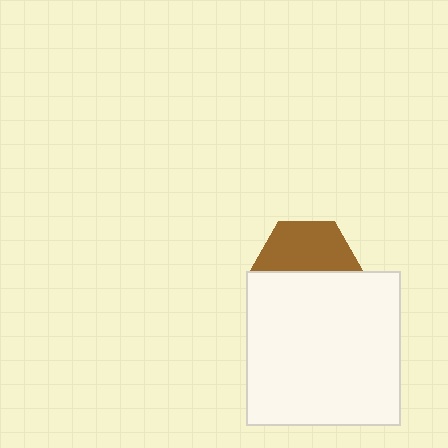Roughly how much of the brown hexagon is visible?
About half of it is visible (roughly 52%).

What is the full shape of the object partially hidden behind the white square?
The partially hidden object is a brown hexagon.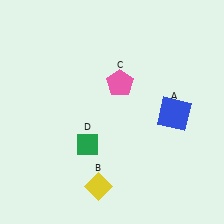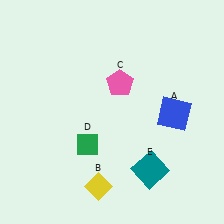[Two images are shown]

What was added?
A teal square (E) was added in Image 2.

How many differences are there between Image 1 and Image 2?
There is 1 difference between the two images.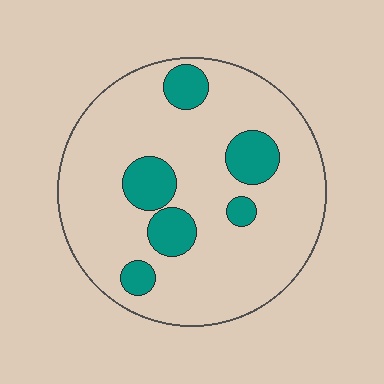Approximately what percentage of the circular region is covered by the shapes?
Approximately 20%.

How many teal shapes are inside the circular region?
6.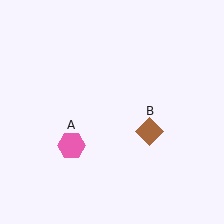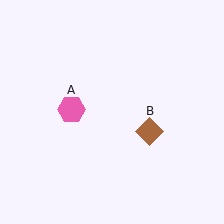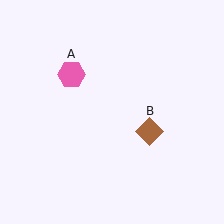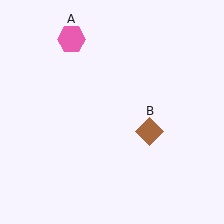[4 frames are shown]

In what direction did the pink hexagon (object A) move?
The pink hexagon (object A) moved up.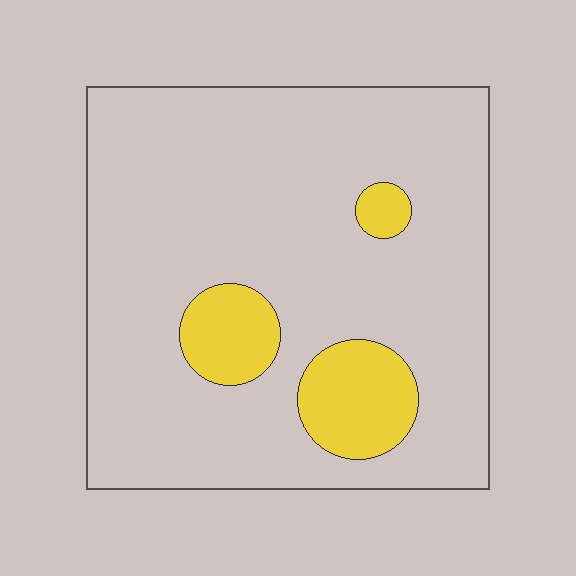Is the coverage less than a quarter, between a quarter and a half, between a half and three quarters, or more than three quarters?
Less than a quarter.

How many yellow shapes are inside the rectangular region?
3.